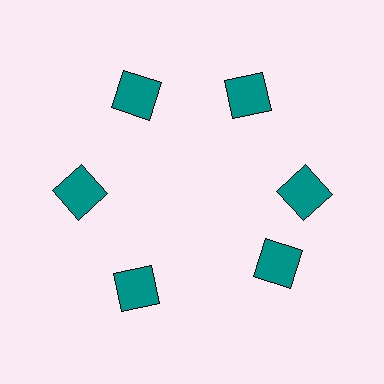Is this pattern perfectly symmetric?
No. The 6 teal squares are arranged in a ring, but one element near the 5 o'clock position is rotated out of alignment along the ring, breaking the 6-fold rotational symmetry.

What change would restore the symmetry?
The symmetry would be restored by rotating it back into even spacing with its neighbors so that all 6 squares sit at equal angles and equal distance from the center.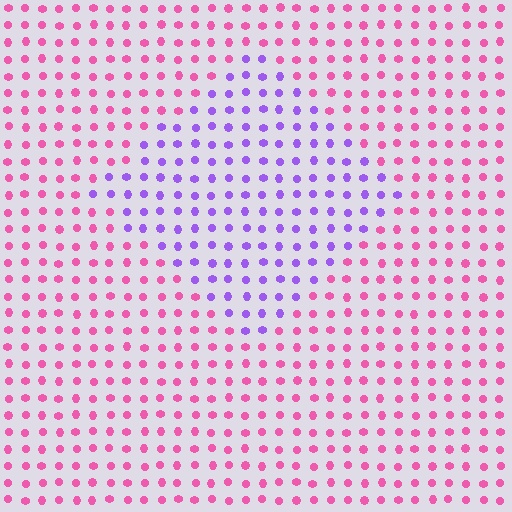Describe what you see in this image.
The image is filled with small pink elements in a uniform arrangement. A diamond-shaped region is visible where the elements are tinted to a slightly different hue, forming a subtle color boundary.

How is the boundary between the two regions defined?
The boundary is defined purely by a slight shift in hue (about 58 degrees). Spacing, size, and orientation are identical on both sides.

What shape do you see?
I see a diamond.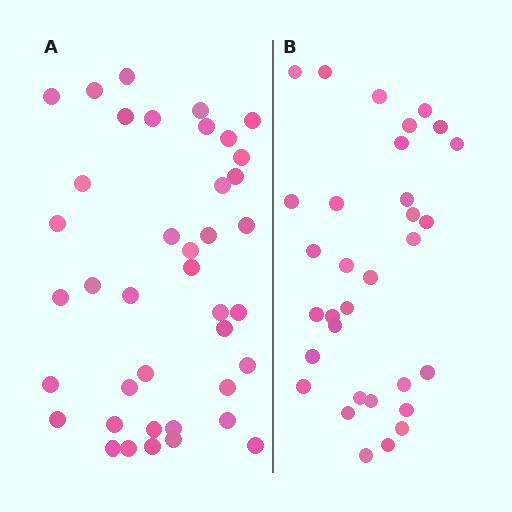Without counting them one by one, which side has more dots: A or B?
Region A (the left region) has more dots.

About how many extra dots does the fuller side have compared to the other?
Region A has roughly 8 or so more dots than region B.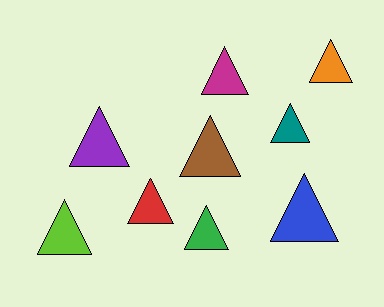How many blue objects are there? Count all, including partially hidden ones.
There is 1 blue object.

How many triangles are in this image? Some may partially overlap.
There are 9 triangles.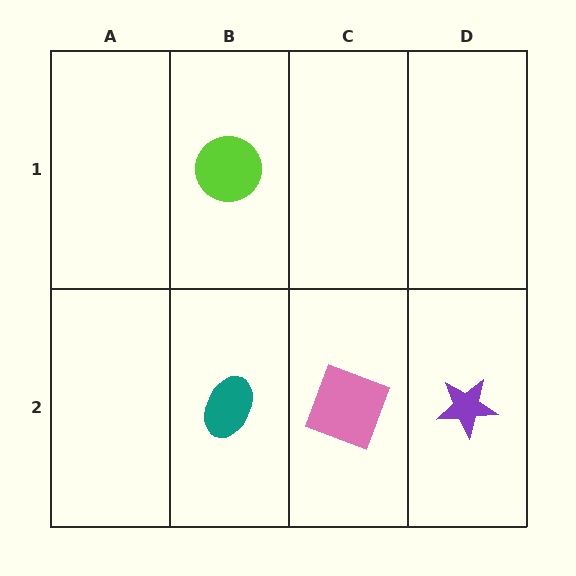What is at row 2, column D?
A purple star.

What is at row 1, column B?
A lime circle.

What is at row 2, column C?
A pink square.